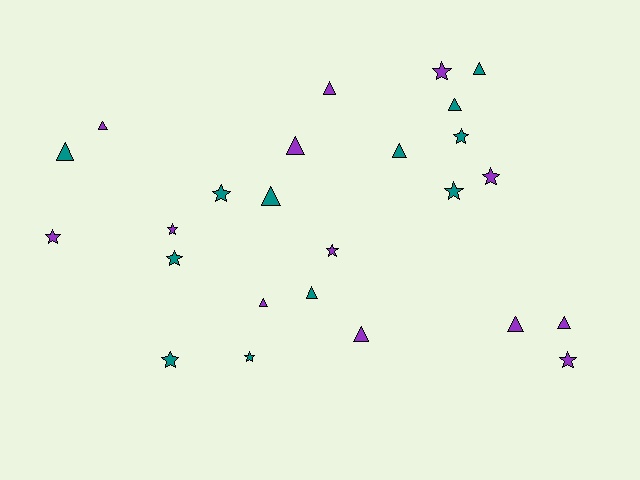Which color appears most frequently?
Purple, with 13 objects.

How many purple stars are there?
There are 6 purple stars.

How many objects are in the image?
There are 25 objects.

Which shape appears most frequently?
Triangle, with 13 objects.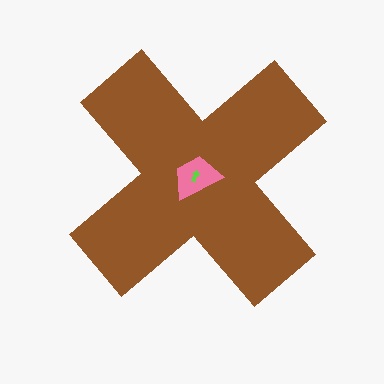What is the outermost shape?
The brown cross.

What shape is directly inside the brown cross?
The pink trapezoid.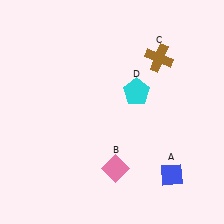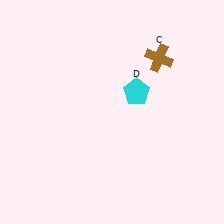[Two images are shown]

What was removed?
The pink diamond (B), the blue diamond (A) were removed in Image 2.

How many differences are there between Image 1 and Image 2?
There are 2 differences between the two images.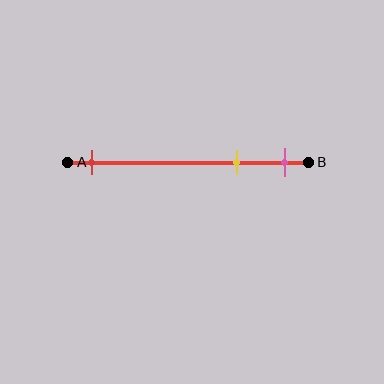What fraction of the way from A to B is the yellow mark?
The yellow mark is approximately 70% (0.7) of the way from A to B.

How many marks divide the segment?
There are 3 marks dividing the segment.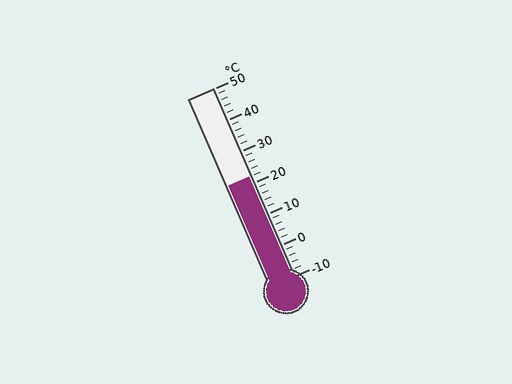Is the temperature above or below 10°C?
The temperature is above 10°C.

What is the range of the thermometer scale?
The thermometer scale ranges from -10°C to 50°C.